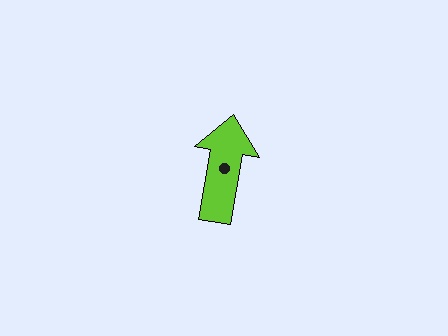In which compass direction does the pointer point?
North.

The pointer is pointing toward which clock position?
Roughly 12 o'clock.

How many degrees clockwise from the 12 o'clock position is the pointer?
Approximately 10 degrees.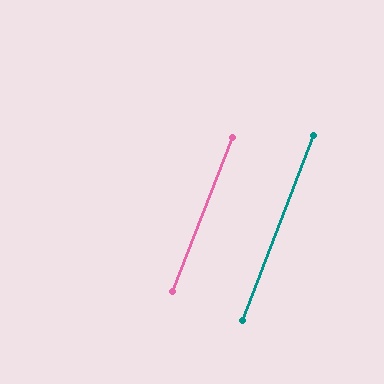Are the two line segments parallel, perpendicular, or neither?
Parallel — their directions differ by only 0.4°.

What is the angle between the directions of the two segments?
Approximately 0 degrees.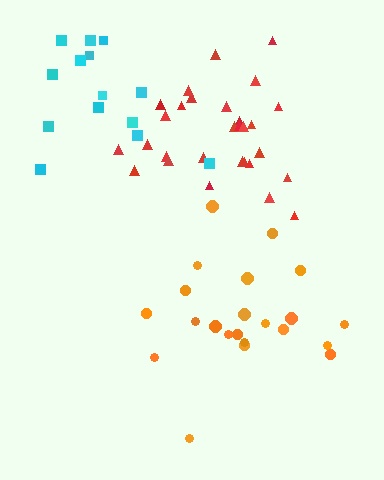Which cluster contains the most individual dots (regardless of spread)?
Red (29).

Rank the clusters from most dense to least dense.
red, cyan, orange.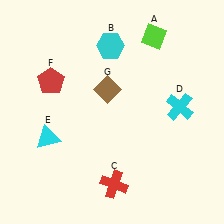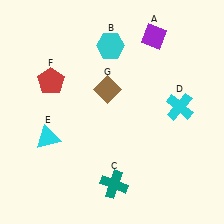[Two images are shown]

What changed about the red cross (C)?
In Image 1, C is red. In Image 2, it changed to teal.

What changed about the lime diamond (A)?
In Image 1, A is lime. In Image 2, it changed to purple.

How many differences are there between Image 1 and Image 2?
There are 2 differences between the two images.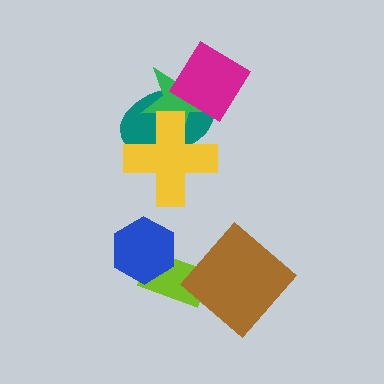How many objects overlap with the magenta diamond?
2 objects overlap with the magenta diamond.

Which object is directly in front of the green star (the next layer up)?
The yellow cross is directly in front of the green star.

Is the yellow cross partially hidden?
No, no other shape covers it.